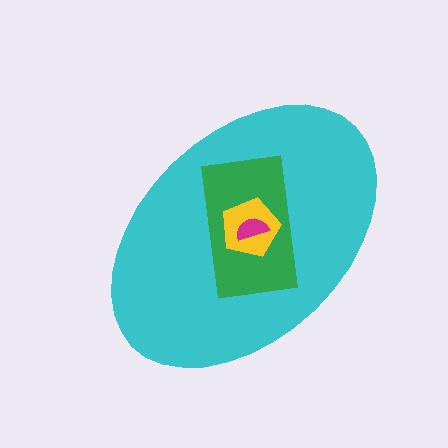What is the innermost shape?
The magenta semicircle.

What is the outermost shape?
The cyan ellipse.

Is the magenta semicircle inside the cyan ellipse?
Yes.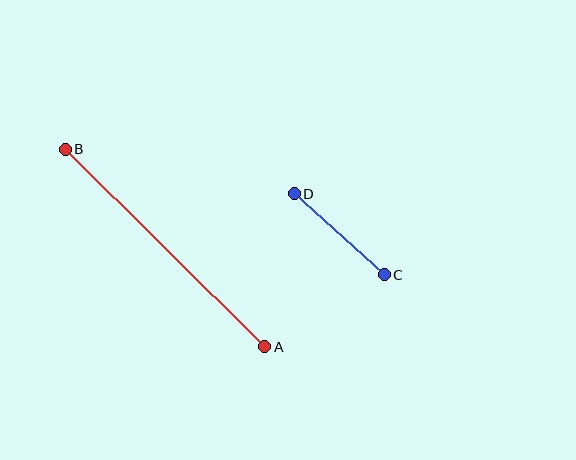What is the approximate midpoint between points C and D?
The midpoint is at approximately (339, 234) pixels.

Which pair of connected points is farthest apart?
Points A and B are farthest apart.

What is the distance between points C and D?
The distance is approximately 121 pixels.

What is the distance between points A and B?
The distance is approximately 280 pixels.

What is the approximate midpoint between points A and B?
The midpoint is at approximately (165, 248) pixels.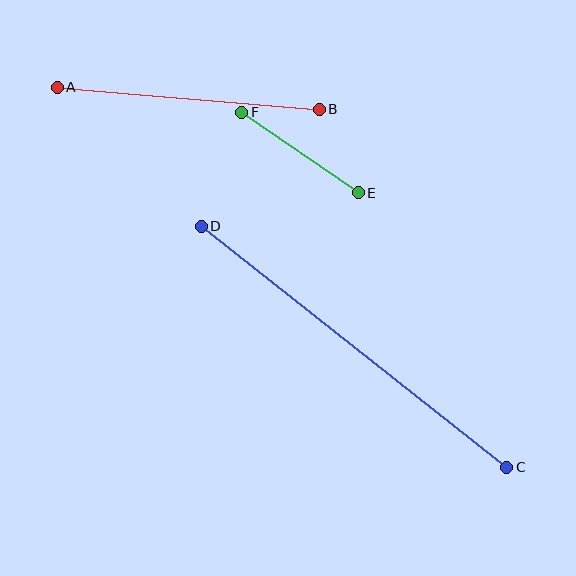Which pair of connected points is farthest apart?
Points C and D are farthest apart.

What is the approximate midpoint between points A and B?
The midpoint is at approximately (188, 98) pixels.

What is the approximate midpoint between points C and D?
The midpoint is at approximately (354, 347) pixels.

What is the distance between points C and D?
The distance is approximately 389 pixels.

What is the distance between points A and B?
The distance is approximately 263 pixels.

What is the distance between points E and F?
The distance is approximately 142 pixels.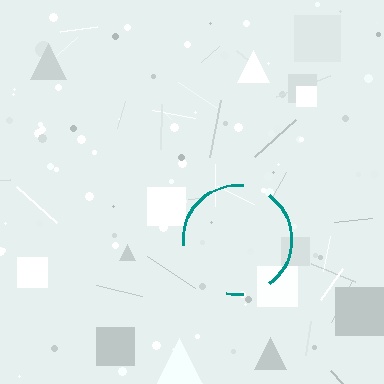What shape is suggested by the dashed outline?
The dashed outline suggests a circle.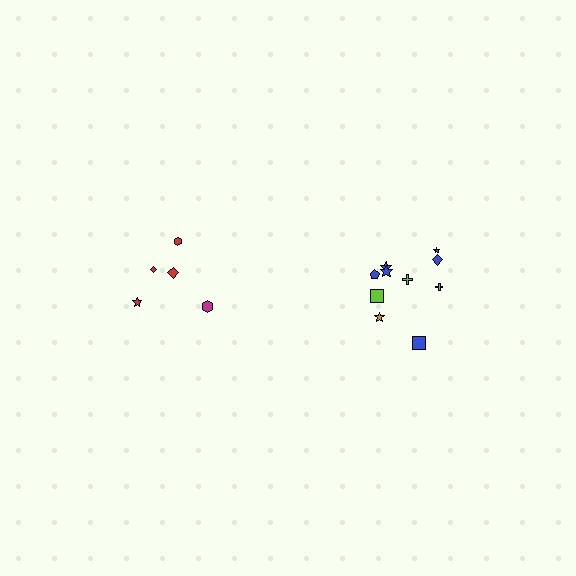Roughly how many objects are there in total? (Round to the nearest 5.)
Roughly 15 objects in total.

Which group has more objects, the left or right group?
The right group.